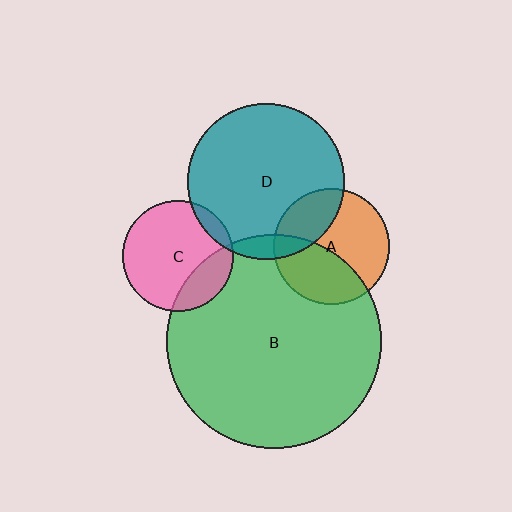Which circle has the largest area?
Circle B (green).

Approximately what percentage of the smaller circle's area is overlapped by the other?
Approximately 10%.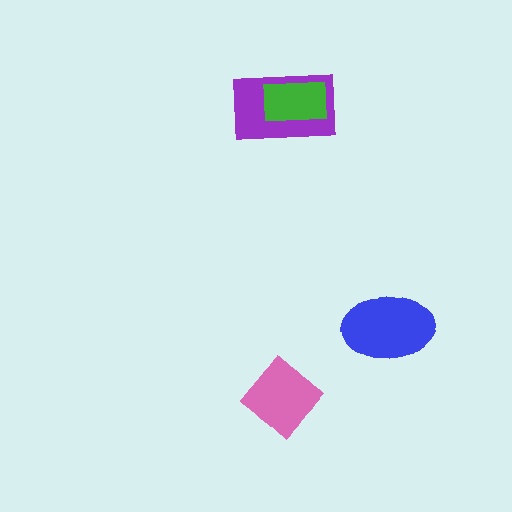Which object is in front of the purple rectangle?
The green rectangle is in front of the purple rectangle.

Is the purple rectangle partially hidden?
Yes, it is partially covered by another shape.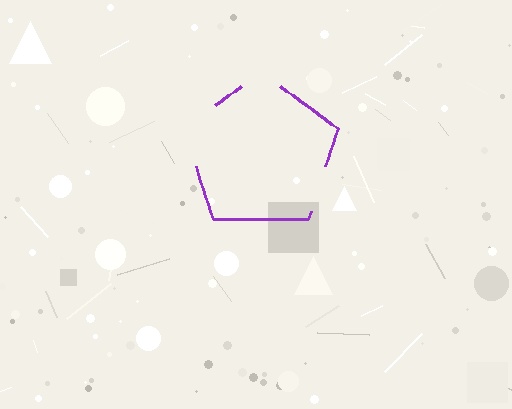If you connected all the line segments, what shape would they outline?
They would outline a pentagon.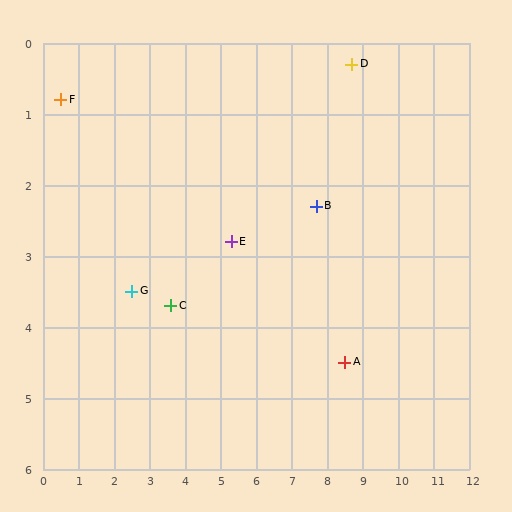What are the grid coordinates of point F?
Point F is at approximately (0.5, 0.8).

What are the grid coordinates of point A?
Point A is at approximately (8.5, 4.5).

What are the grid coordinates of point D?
Point D is at approximately (8.7, 0.3).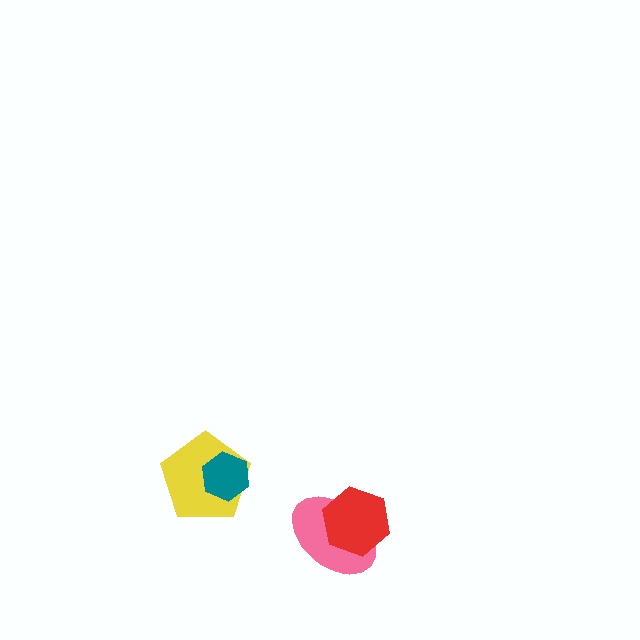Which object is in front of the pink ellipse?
The red hexagon is in front of the pink ellipse.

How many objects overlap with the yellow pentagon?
1 object overlaps with the yellow pentagon.